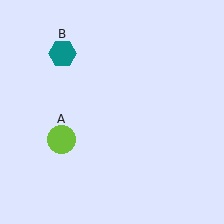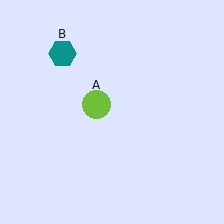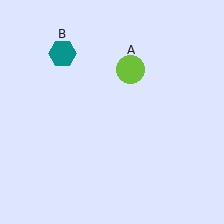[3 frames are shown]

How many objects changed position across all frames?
1 object changed position: lime circle (object A).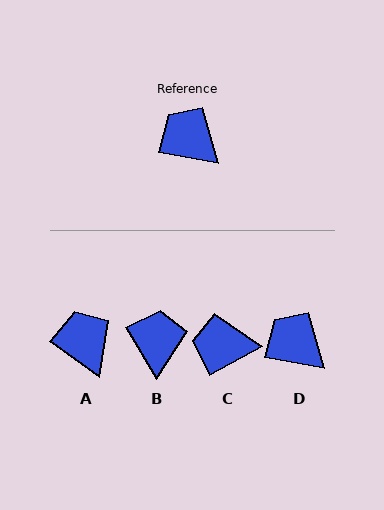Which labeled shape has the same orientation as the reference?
D.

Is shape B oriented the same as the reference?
No, it is off by about 49 degrees.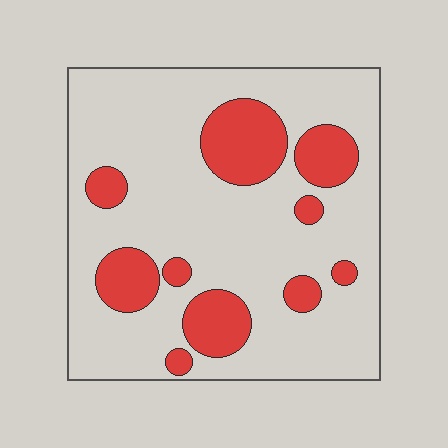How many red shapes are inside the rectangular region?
10.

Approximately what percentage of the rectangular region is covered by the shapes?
Approximately 20%.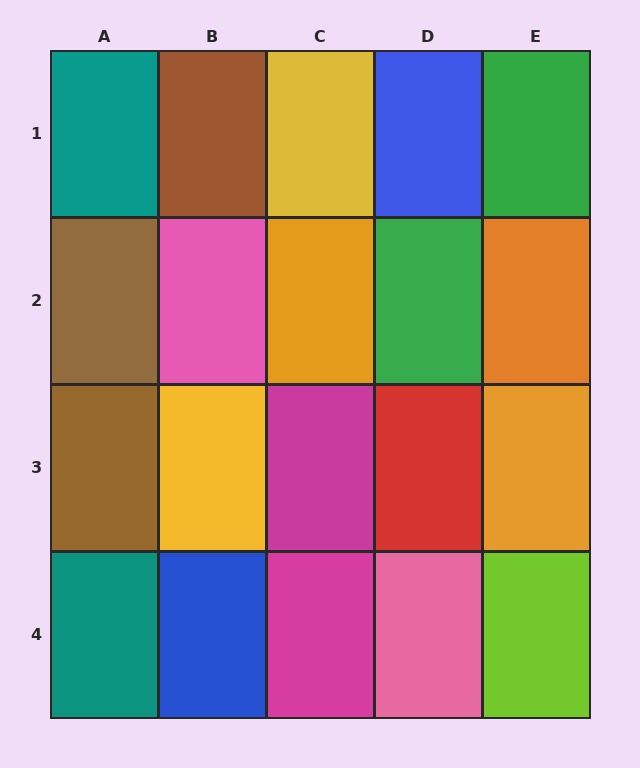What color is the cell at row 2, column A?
Brown.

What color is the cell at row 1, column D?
Blue.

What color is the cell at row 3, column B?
Yellow.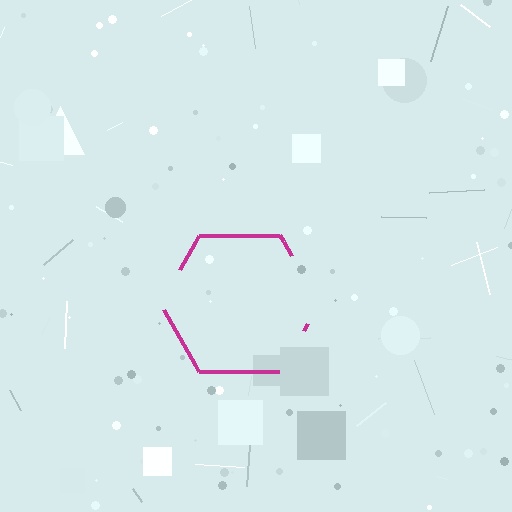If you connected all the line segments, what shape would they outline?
They would outline a hexagon.